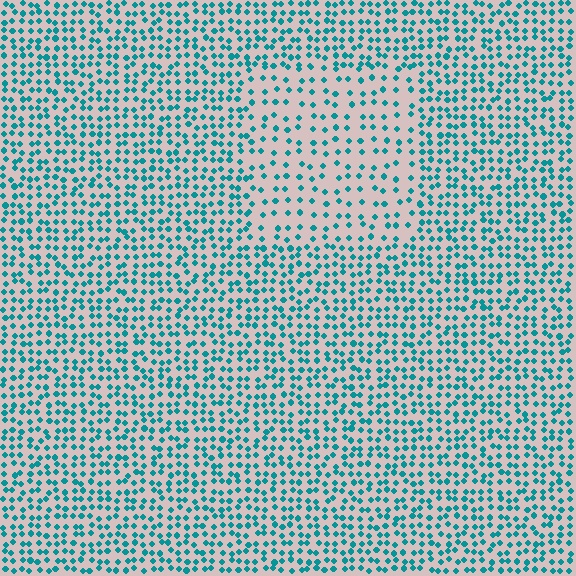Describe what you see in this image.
The image contains small teal elements arranged at two different densities. A rectangle-shaped region is visible where the elements are less densely packed than the surrounding area.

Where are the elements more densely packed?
The elements are more densely packed outside the rectangle boundary.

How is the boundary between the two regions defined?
The boundary is defined by a change in element density (approximately 2.0x ratio). All elements are the same color, size, and shape.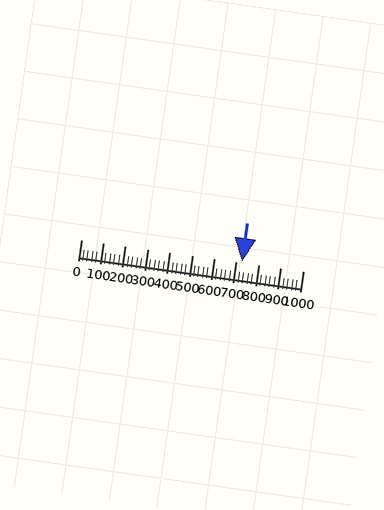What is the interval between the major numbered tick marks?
The major tick marks are spaced 100 units apart.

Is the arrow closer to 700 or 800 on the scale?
The arrow is closer to 700.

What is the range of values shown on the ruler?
The ruler shows values from 0 to 1000.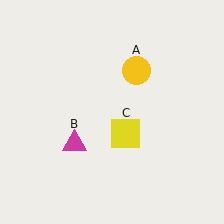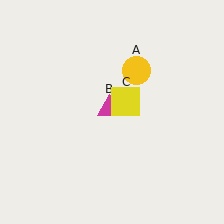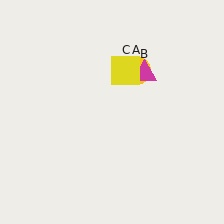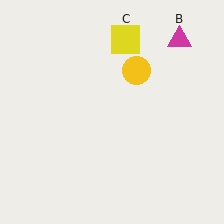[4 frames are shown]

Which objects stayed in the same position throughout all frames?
Yellow circle (object A) remained stationary.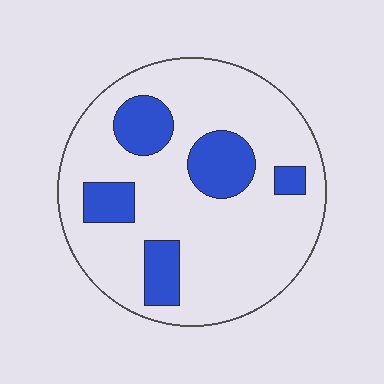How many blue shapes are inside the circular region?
5.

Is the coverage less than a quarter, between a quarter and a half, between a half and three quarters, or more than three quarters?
Less than a quarter.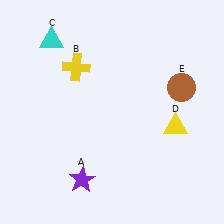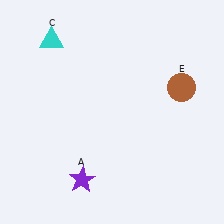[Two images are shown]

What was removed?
The yellow cross (B), the yellow triangle (D) were removed in Image 2.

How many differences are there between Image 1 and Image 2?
There are 2 differences between the two images.